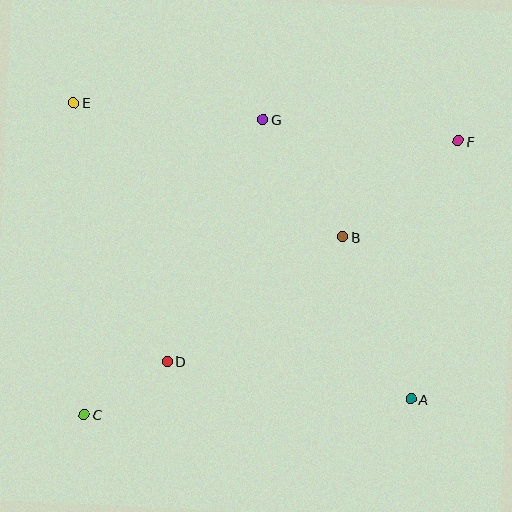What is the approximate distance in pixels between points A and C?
The distance between A and C is approximately 327 pixels.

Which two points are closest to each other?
Points C and D are closest to each other.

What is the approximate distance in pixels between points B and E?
The distance between B and E is approximately 300 pixels.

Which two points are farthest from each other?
Points C and F are farthest from each other.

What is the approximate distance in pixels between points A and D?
The distance between A and D is approximately 247 pixels.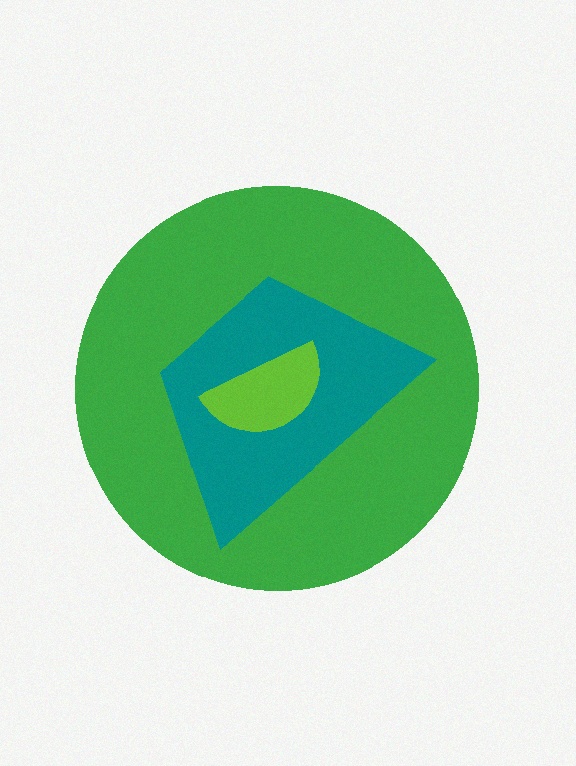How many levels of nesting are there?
3.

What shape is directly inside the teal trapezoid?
The lime semicircle.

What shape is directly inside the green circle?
The teal trapezoid.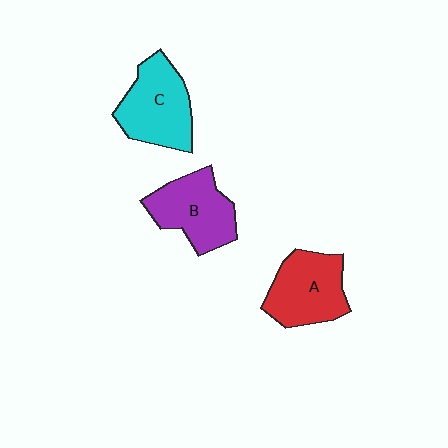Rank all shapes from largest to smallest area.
From largest to smallest: C (cyan), A (red), B (purple).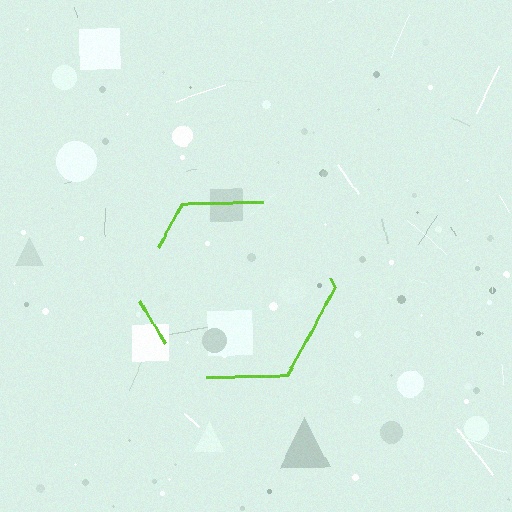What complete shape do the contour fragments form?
The contour fragments form a hexagon.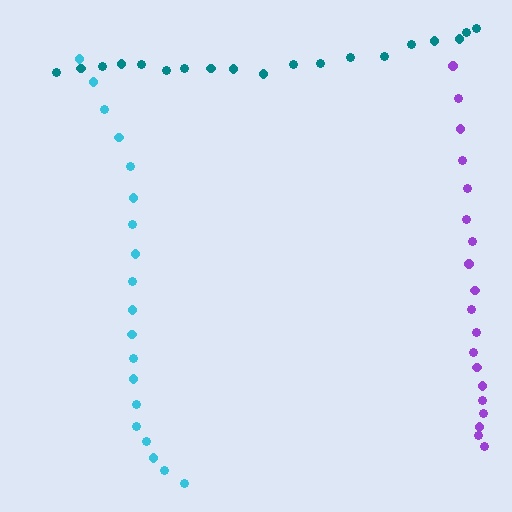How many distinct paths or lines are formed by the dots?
There are 3 distinct paths.